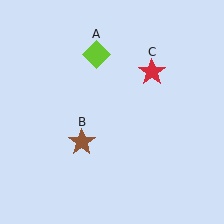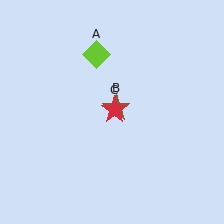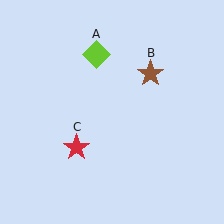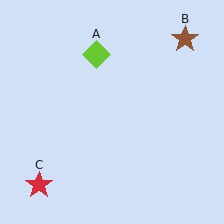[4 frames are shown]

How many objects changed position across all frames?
2 objects changed position: brown star (object B), red star (object C).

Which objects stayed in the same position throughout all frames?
Lime diamond (object A) remained stationary.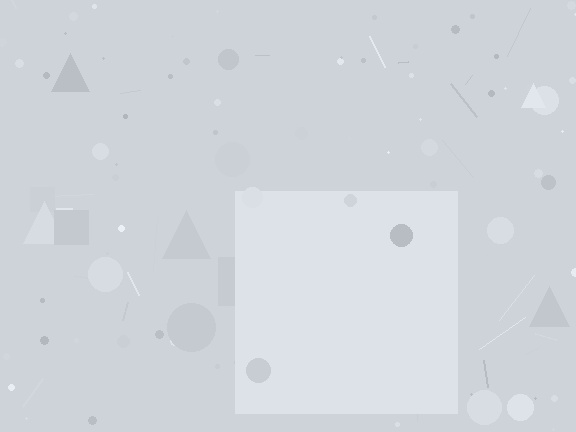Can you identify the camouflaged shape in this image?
The camouflaged shape is a square.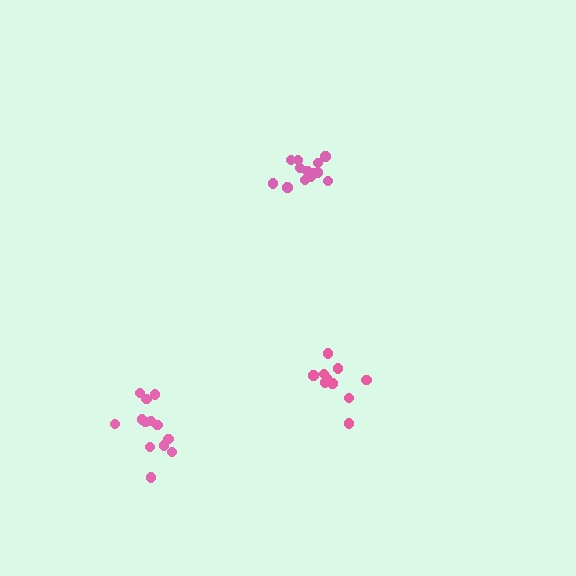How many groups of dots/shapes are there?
There are 3 groups.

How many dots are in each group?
Group 1: 13 dots, Group 2: 11 dots, Group 3: 13 dots (37 total).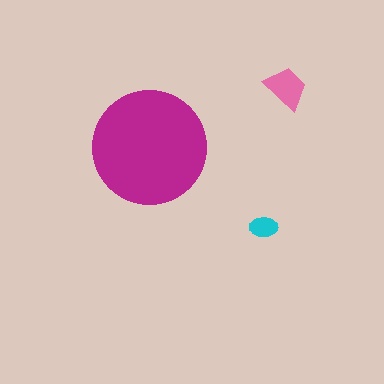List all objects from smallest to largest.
The cyan ellipse, the pink trapezoid, the magenta circle.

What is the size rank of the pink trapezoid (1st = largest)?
2nd.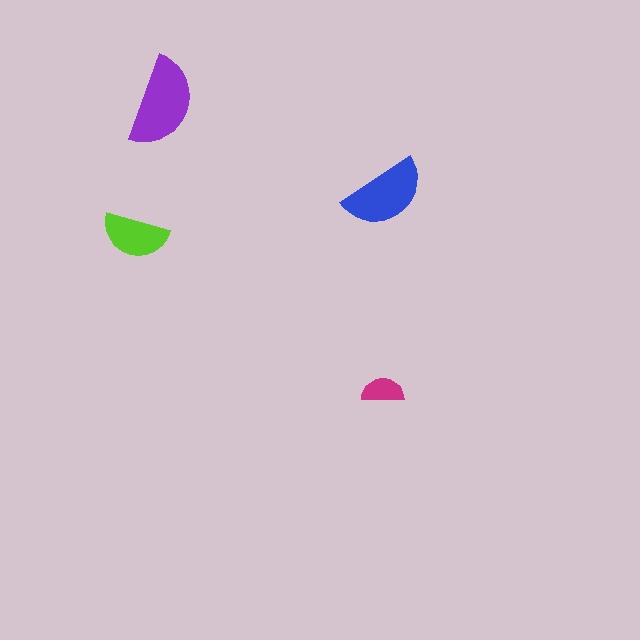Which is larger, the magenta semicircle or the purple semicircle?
The purple one.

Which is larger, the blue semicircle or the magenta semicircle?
The blue one.